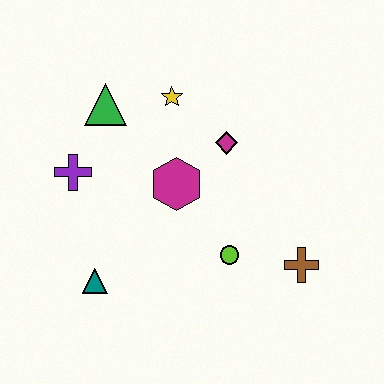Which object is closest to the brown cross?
The lime circle is closest to the brown cross.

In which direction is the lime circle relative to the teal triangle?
The lime circle is to the right of the teal triangle.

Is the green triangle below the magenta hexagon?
No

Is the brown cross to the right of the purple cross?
Yes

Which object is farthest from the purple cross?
The brown cross is farthest from the purple cross.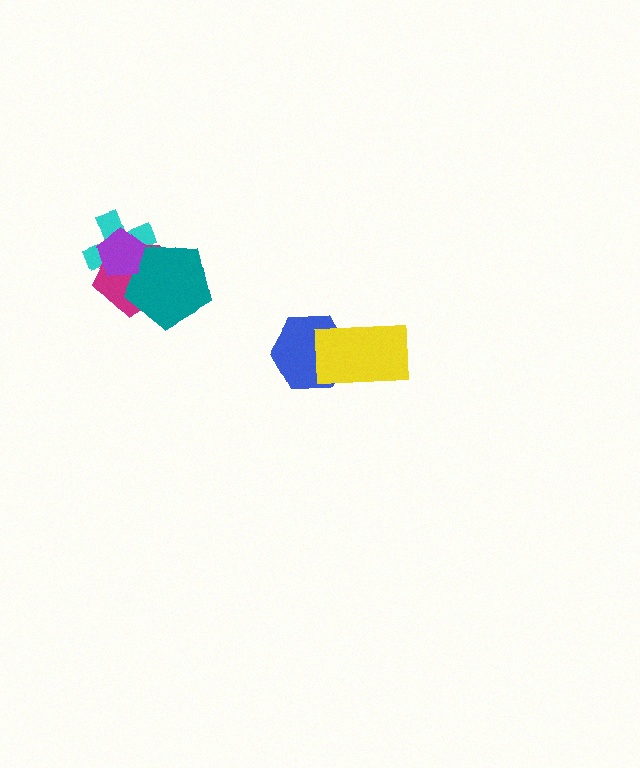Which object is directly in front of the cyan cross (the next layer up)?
The magenta pentagon is directly in front of the cyan cross.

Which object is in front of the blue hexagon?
The yellow rectangle is in front of the blue hexagon.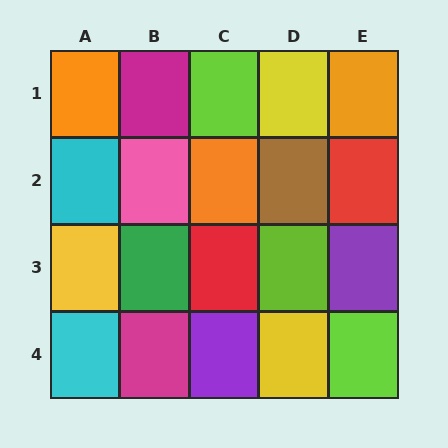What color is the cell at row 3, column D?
Lime.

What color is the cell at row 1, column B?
Magenta.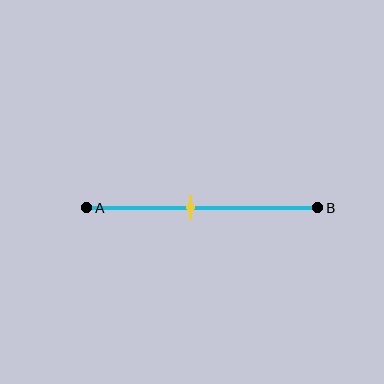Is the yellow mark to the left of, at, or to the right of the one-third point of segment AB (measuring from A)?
The yellow mark is to the right of the one-third point of segment AB.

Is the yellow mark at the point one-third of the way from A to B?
No, the mark is at about 45% from A, not at the 33% one-third point.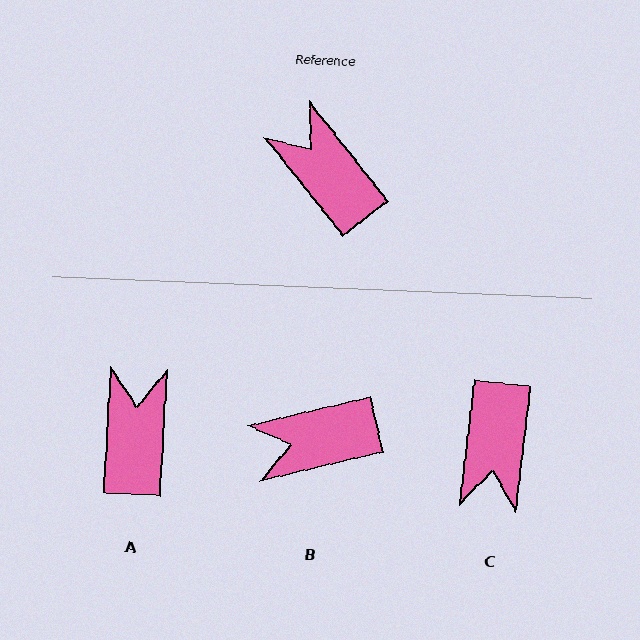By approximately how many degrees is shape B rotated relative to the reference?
Approximately 65 degrees counter-clockwise.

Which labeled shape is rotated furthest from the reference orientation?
C, about 135 degrees away.